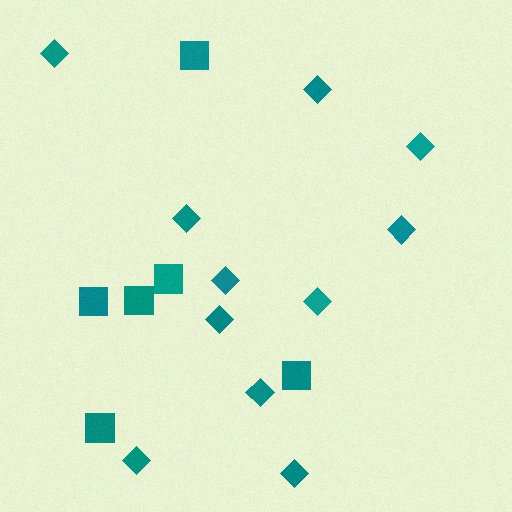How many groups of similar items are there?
There are 2 groups: one group of diamonds (11) and one group of squares (6).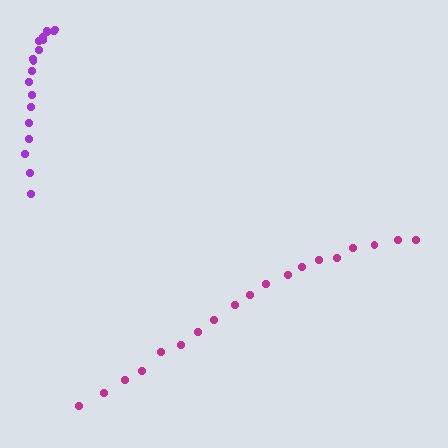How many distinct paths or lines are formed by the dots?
There are 2 distinct paths.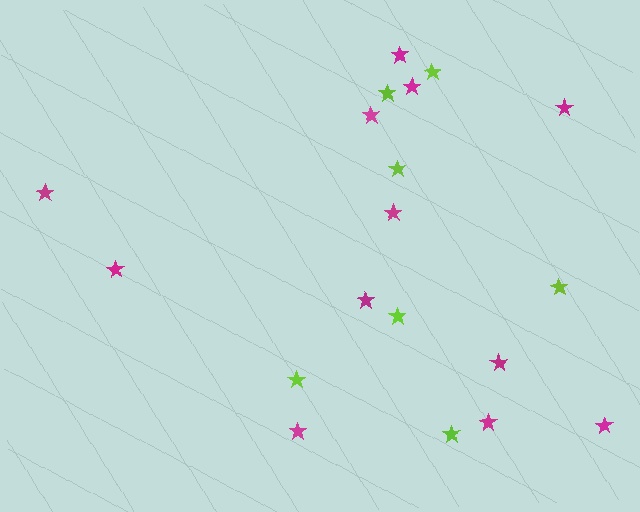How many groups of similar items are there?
There are 2 groups: one group of magenta stars (12) and one group of lime stars (7).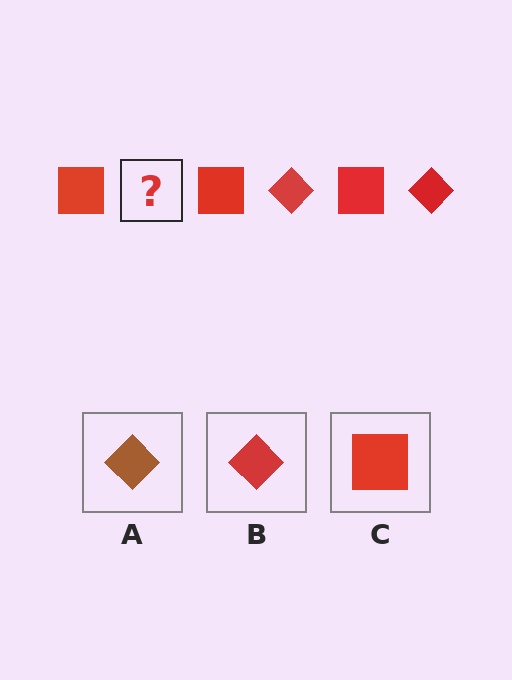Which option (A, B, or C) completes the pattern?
B.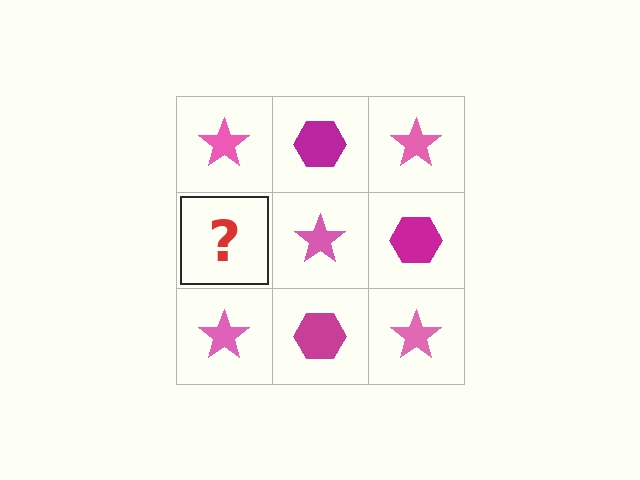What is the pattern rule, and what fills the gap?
The rule is that it alternates pink star and magenta hexagon in a checkerboard pattern. The gap should be filled with a magenta hexagon.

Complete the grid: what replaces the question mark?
The question mark should be replaced with a magenta hexagon.